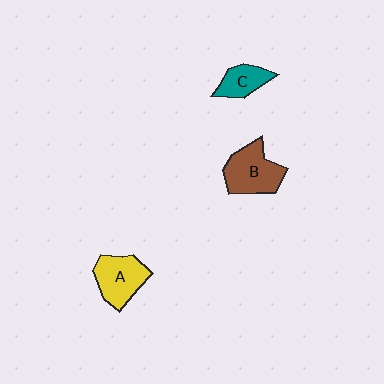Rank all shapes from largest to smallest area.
From largest to smallest: B (brown), A (yellow), C (teal).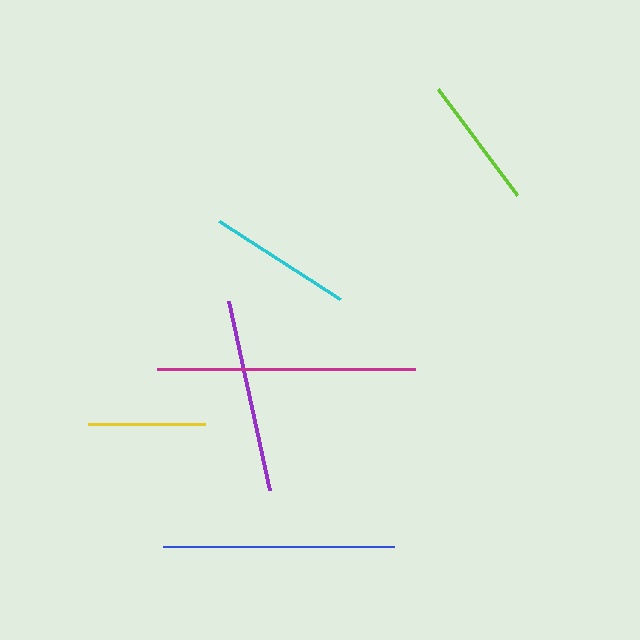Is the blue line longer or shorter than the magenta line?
The magenta line is longer than the blue line.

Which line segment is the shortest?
The yellow line is the shortest at approximately 116 pixels.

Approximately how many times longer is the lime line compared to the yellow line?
The lime line is approximately 1.1 times the length of the yellow line.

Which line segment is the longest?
The magenta line is the longest at approximately 258 pixels.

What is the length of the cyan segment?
The cyan segment is approximately 144 pixels long.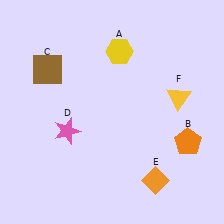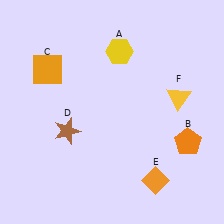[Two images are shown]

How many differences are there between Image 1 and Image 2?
There are 2 differences between the two images.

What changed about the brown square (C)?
In Image 1, C is brown. In Image 2, it changed to orange.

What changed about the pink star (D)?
In Image 1, D is pink. In Image 2, it changed to brown.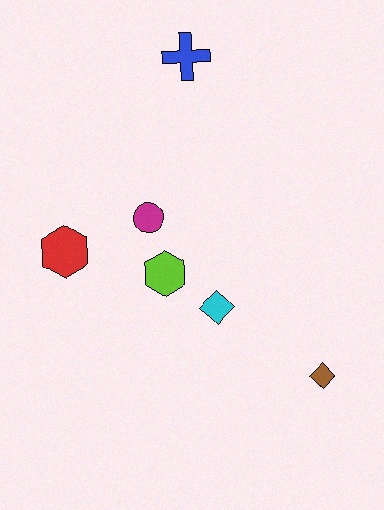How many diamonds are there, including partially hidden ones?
There are 2 diamonds.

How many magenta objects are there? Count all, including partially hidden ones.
There is 1 magenta object.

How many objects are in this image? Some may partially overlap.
There are 6 objects.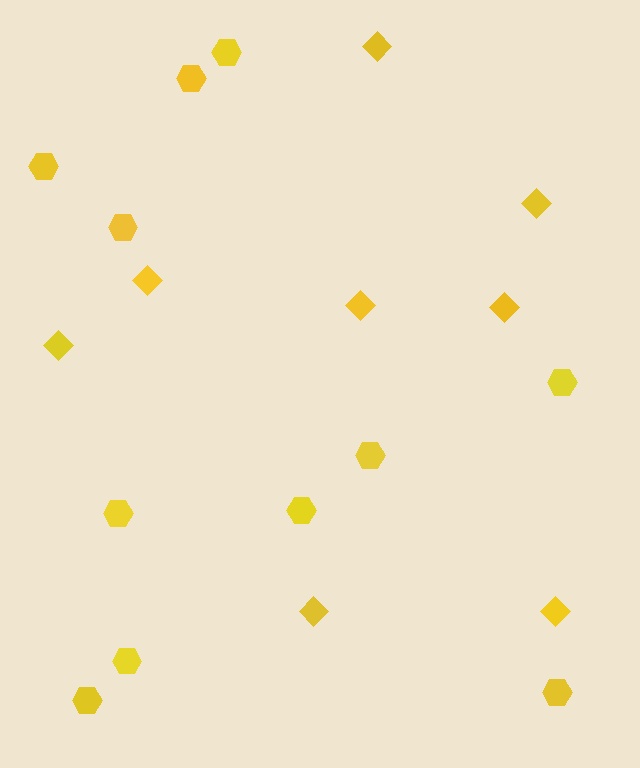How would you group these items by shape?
There are 2 groups: one group of hexagons (11) and one group of diamonds (8).